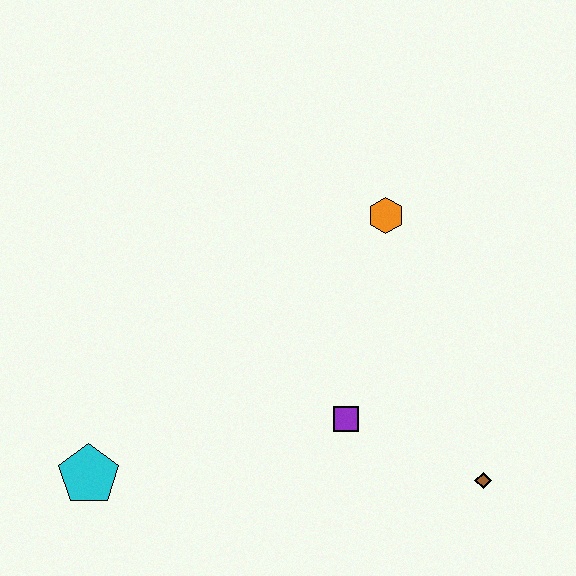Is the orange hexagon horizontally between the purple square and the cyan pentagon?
No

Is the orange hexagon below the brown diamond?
No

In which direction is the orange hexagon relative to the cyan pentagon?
The orange hexagon is to the right of the cyan pentagon.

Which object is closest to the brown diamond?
The purple square is closest to the brown diamond.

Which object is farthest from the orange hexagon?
The cyan pentagon is farthest from the orange hexagon.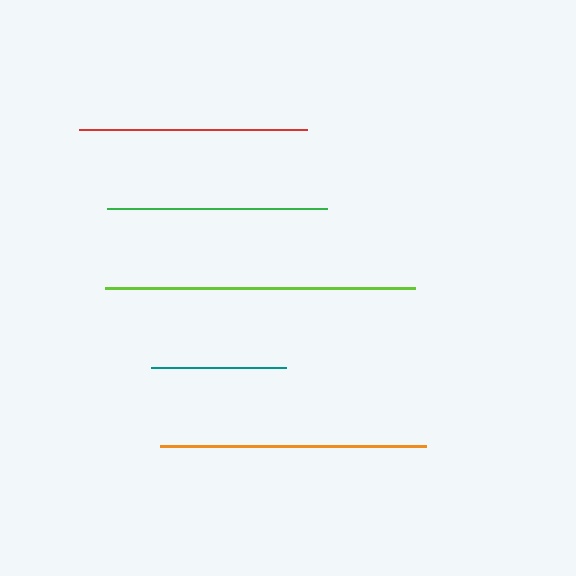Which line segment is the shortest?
The teal line is the shortest at approximately 135 pixels.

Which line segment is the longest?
The lime line is the longest at approximately 310 pixels.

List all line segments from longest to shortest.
From longest to shortest: lime, orange, red, green, teal.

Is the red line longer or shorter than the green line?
The red line is longer than the green line.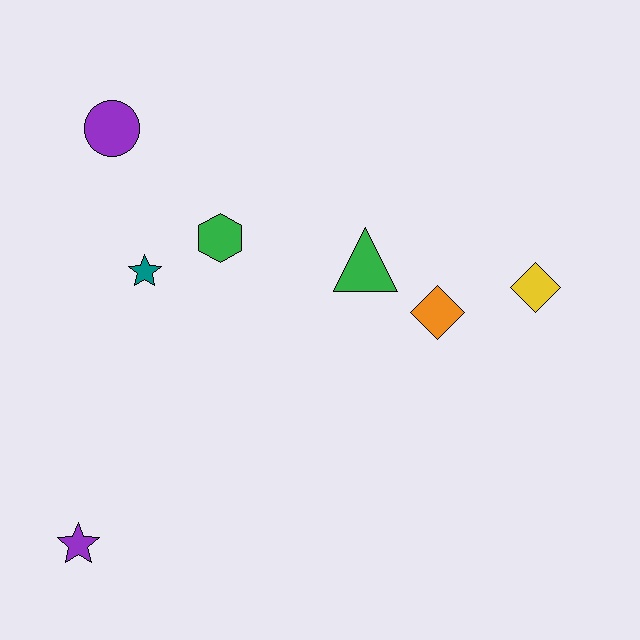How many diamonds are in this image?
There are 2 diamonds.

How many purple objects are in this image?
There are 2 purple objects.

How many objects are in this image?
There are 7 objects.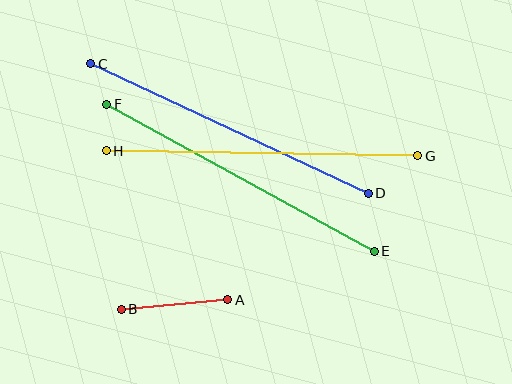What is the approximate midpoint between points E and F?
The midpoint is at approximately (241, 178) pixels.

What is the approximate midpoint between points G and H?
The midpoint is at approximately (262, 153) pixels.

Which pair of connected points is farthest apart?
Points G and H are farthest apart.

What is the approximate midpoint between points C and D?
The midpoint is at approximately (229, 129) pixels.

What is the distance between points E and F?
The distance is approximately 305 pixels.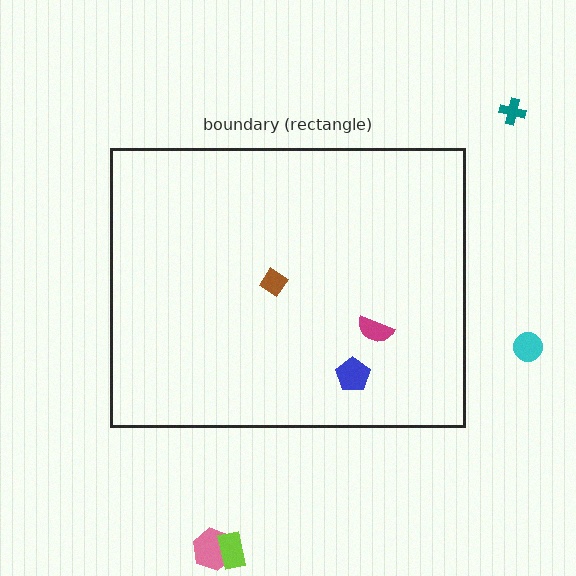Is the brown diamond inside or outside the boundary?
Inside.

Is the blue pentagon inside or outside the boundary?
Inside.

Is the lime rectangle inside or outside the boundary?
Outside.